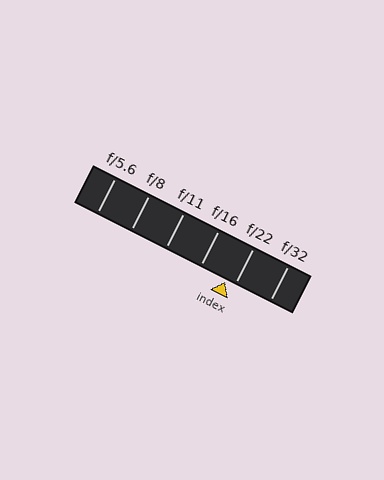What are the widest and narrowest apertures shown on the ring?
The widest aperture shown is f/5.6 and the narrowest is f/32.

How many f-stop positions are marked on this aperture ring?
There are 6 f-stop positions marked.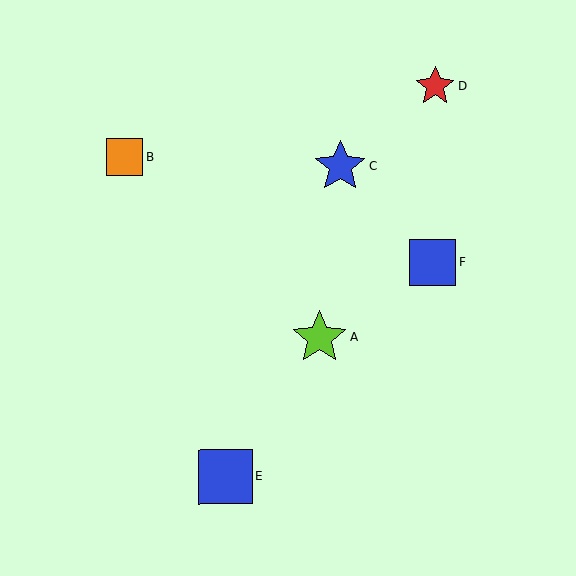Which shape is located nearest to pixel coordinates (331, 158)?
The blue star (labeled C) at (341, 166) is nearest to that location.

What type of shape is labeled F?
Shape F is a blue square.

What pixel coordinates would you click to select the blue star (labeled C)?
Click at (341, 166) to select the blue star C.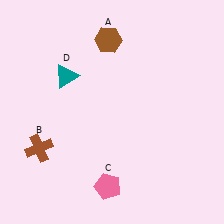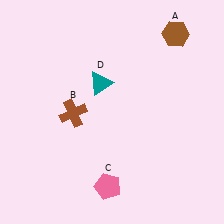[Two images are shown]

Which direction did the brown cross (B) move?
The brown cross (B) moved up.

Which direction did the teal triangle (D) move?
The teal triangle (D) moved right.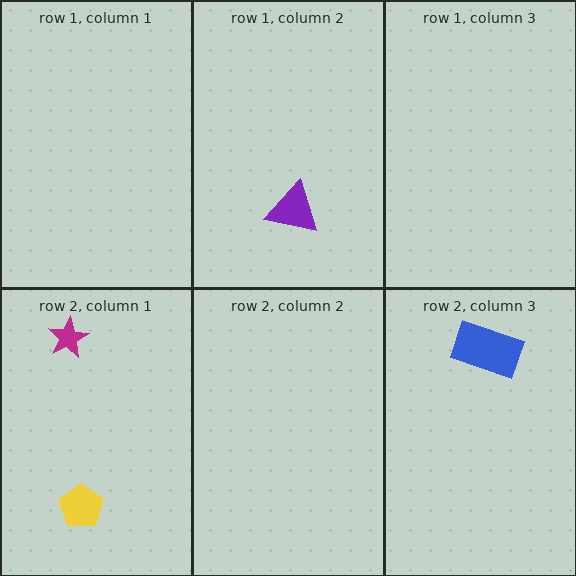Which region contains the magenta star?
The row 2, column 1 region.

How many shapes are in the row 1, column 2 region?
1.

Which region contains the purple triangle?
The row 1, column 2 region.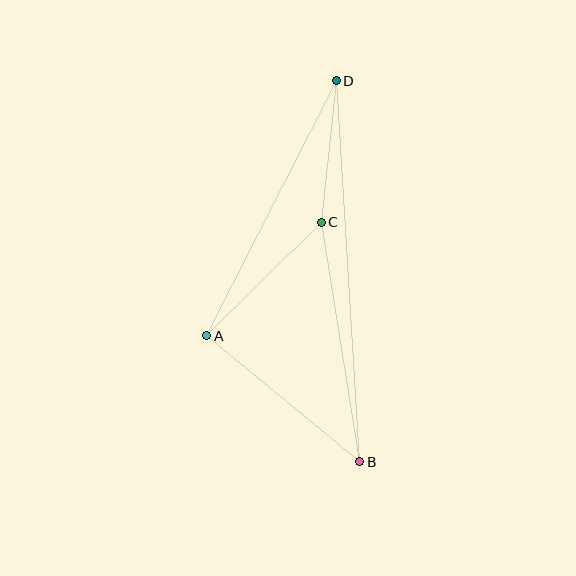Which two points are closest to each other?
Points C and D are closest to each other.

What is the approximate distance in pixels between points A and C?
The distance between A and C is approximately 161 pixels.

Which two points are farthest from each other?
Points B and D are farthest from each other.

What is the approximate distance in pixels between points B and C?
The distance between B and C is approximately 242 pixels.